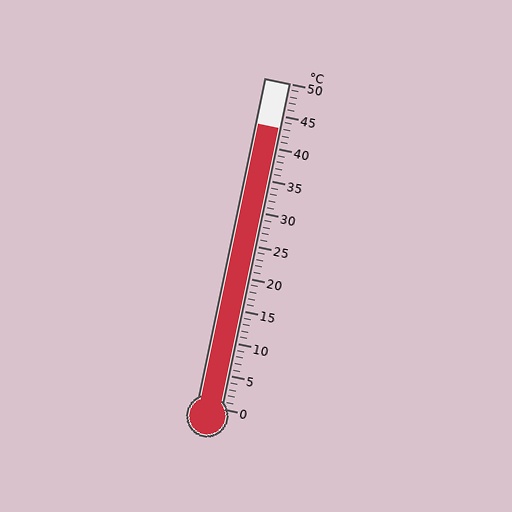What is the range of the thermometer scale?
The thermometer scale ranges from 0°C to 50°C.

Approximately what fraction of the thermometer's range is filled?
The thermometer is filled to approximately 85% of its range.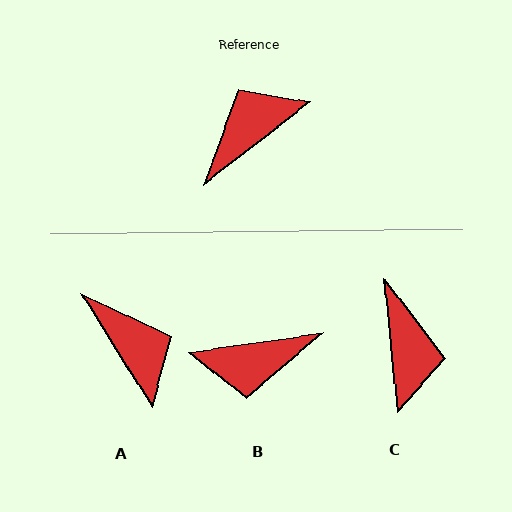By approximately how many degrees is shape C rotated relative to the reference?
Approximately 122 degrees clockwise.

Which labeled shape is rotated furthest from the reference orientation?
B, about 150 degrees away.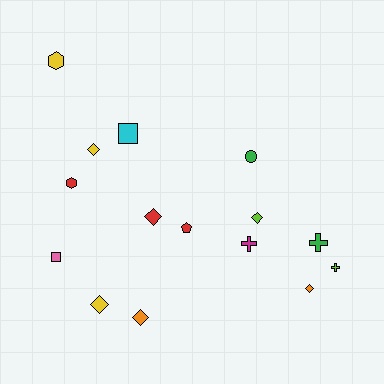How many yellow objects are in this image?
There are 3 yellow objects.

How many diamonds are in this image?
There are 6 diamonds.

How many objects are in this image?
There are 15 objects.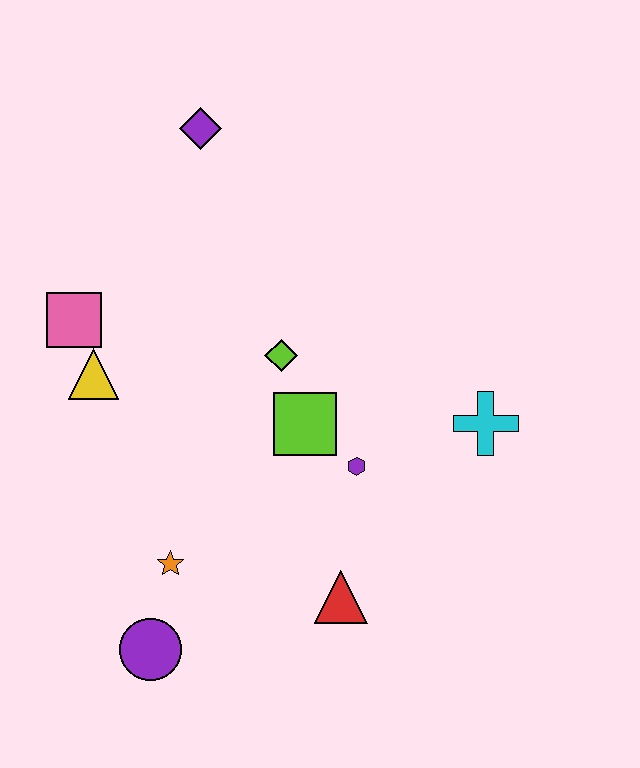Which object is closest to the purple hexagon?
The lime square is closest to the purple hexagon.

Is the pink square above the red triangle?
Yes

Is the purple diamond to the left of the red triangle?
Yes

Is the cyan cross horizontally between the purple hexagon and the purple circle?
No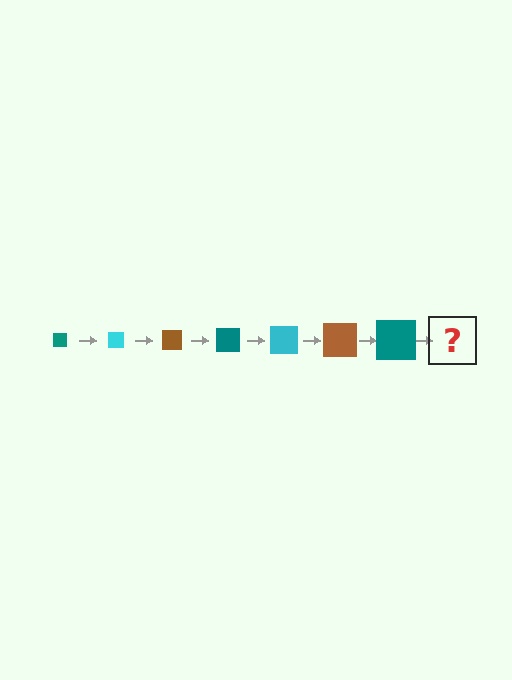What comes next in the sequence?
The next element should be a cyan square, larger than the previous one.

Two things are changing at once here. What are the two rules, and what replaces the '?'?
The two rules are that the square grows larger each step and the color cycles through teal, cyan, and brown. The '?' should be a cyan square, larger than the previous one.